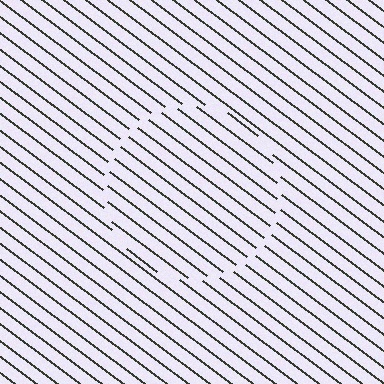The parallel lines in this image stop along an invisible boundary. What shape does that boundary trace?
An illusory circle. The interior of the shape contains the same grating, shifted by half a period — the contour is defined by the phase discontinuity where line-ends from the inner and outer gratings abut.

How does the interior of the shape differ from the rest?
The interior of the shape contains the same grating, shifted by half a period — the contour is defined by the phase discontinuity where line-ends from the inner and outer gratings abut.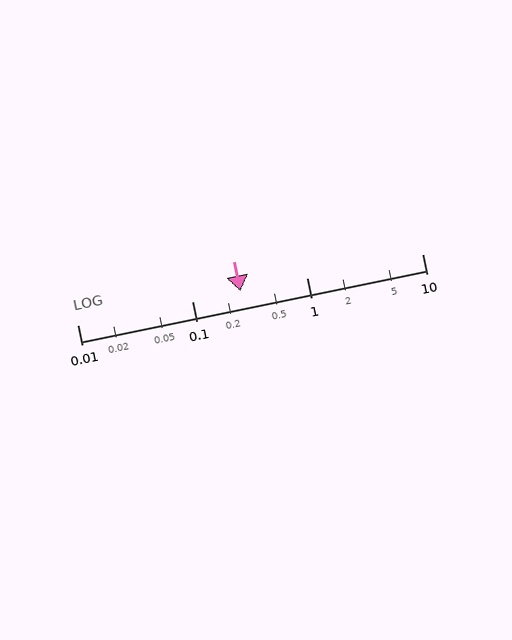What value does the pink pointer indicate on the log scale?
The pointer indicates approximately 0.26.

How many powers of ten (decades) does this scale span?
The scale spans 3 decades, from 0.01 to 10.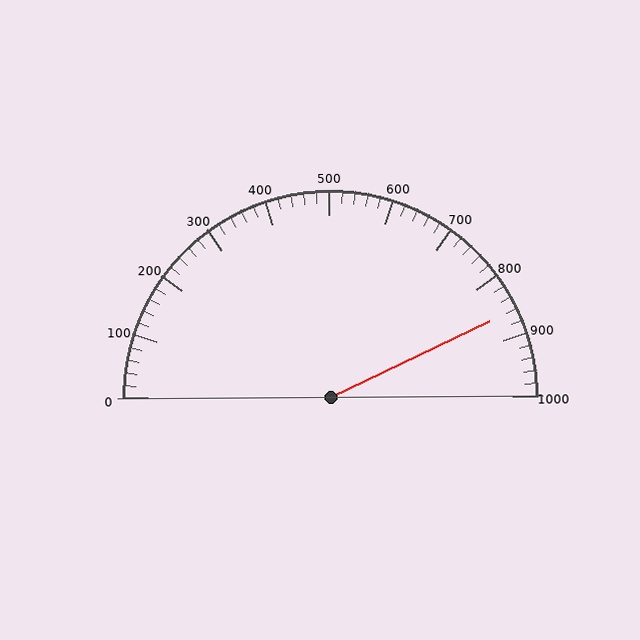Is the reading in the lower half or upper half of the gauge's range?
The reading is in the upper half of the range (0 to 1000).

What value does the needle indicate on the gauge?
The needle indicates approximately 860.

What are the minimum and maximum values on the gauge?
The gauge ranges from 0 to 1000.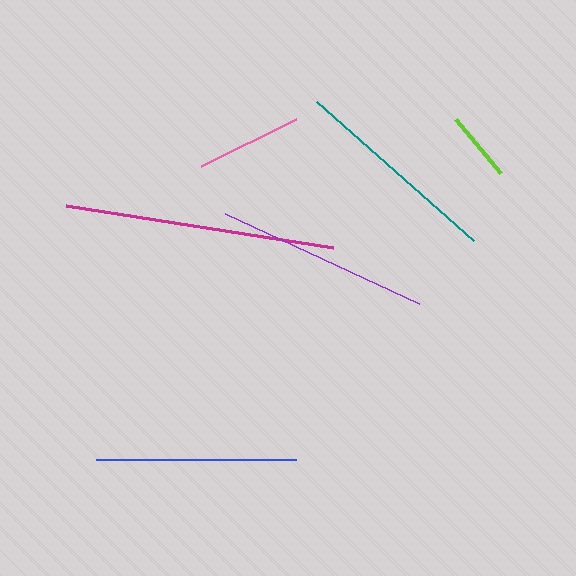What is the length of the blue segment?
The blue segment is approximately 200 pixels long.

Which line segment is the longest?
The magenta line is the longest at approximately 270 pixels.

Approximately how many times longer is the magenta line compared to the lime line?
The magenta line is approximately 3.8 times the length of the lime line.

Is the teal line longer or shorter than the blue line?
The teal line is longer than the blue line.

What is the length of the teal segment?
The teal segment is approximately 211 pixels long.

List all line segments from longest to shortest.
From longest to shortest: magenta, purple, teal, blue, pink, lime.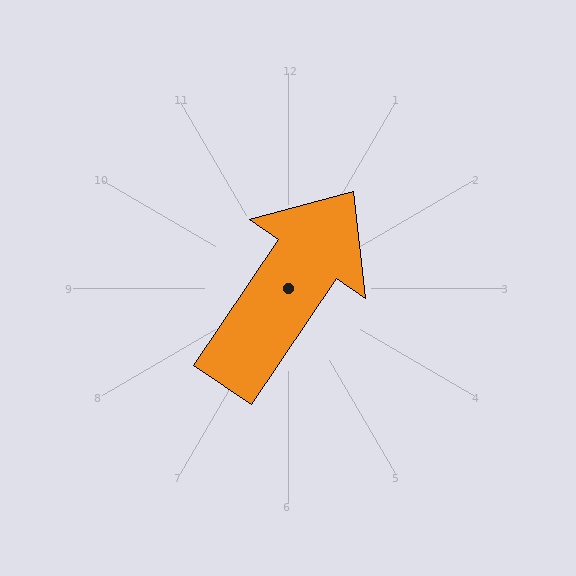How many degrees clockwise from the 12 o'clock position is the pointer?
Approximately 34 degrees.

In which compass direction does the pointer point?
Northeast.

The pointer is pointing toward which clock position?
Roughly 1 o'clock.